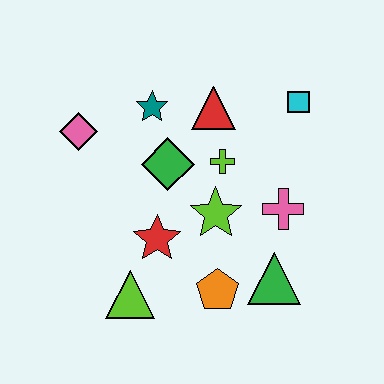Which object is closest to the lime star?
The lime cross is closest to the lime star.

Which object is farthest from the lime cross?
The lime triangle is farthest from the lime cross.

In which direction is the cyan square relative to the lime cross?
The cyan square is to the right of the lime cross.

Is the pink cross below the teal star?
Yes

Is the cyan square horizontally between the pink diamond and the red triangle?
No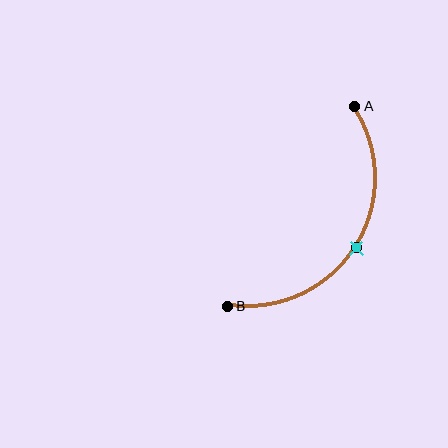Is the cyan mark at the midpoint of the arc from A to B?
Yes. The cyan mark lies on the arc at equal arc-length from both A and B — it is the arc midpoint.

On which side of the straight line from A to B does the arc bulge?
The arc bulges to the right of the straight line connecting A and B.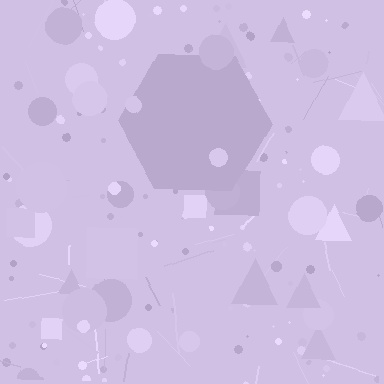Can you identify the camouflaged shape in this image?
The camouflaged shape is a hexagon.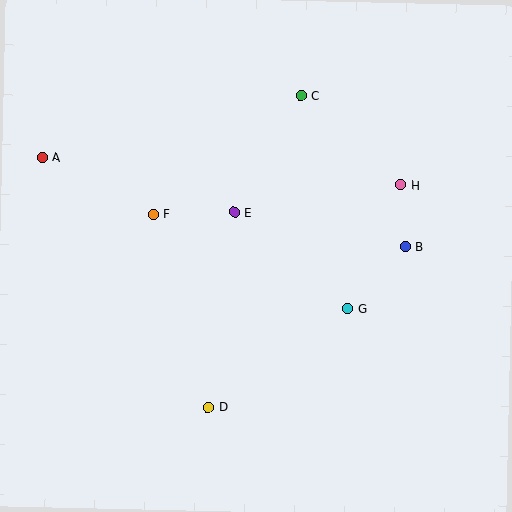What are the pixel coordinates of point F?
Point F is at (153, 214).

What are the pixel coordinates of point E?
Point E is at (234, 212).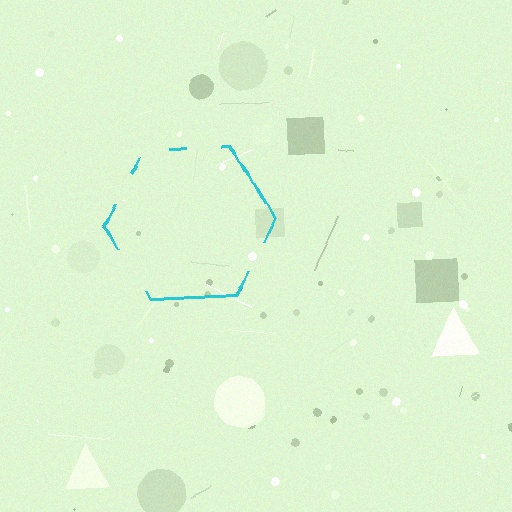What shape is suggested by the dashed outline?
The dashed outline suggests a hexagon.